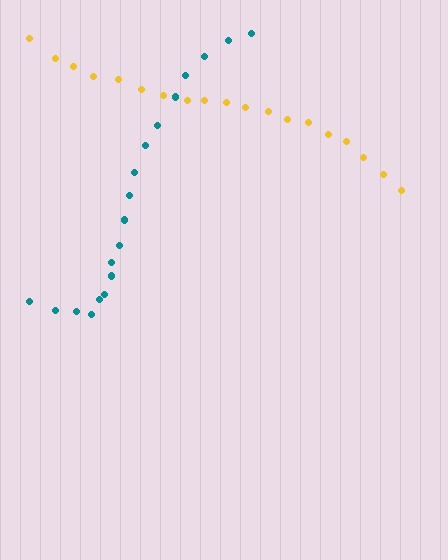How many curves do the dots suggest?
There are 2 distinct paths.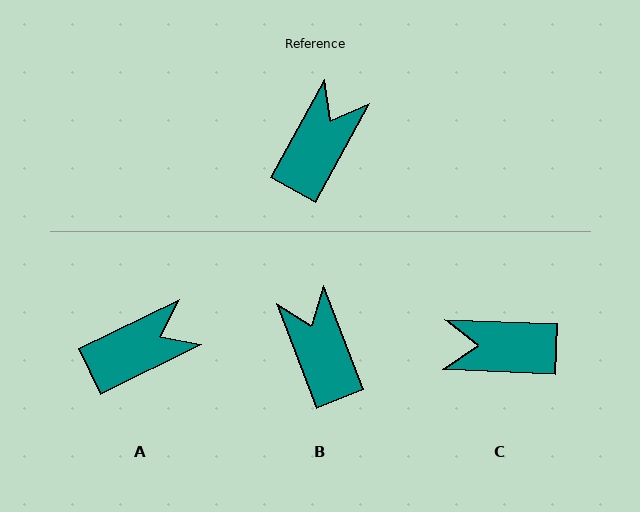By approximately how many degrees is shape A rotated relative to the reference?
Approximately 35 degrees clockwise.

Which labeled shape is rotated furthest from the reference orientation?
C, about 117 degrees away.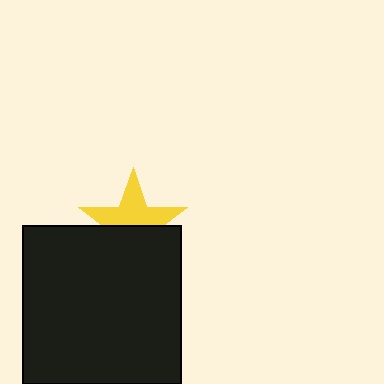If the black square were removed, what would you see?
You would see the complete yellow star.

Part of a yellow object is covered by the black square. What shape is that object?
It is a star.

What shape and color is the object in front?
The object in front is a black square.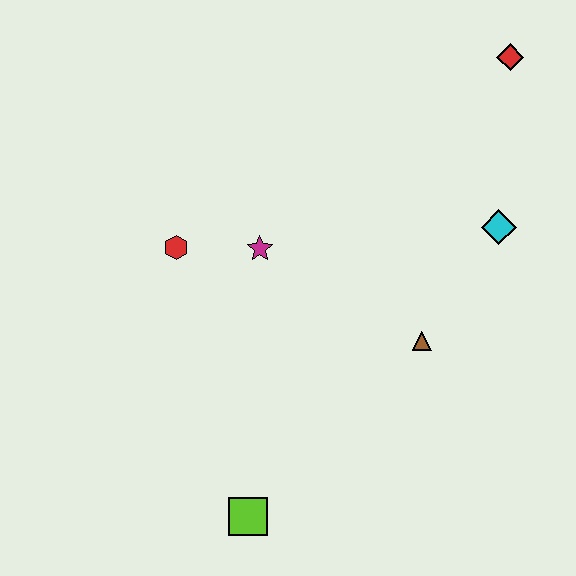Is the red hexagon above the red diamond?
No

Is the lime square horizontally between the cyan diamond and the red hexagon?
Yes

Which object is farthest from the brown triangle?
The red diamond is farthest from the brown triangle.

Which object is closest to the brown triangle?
The cyan diamond is closest to the brown triangle.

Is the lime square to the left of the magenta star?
Yes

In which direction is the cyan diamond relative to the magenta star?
The cyan diamond is to the right of the magenta star.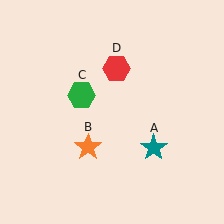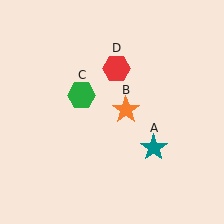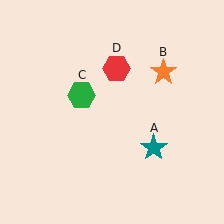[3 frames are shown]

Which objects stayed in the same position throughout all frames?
Teal star (object A) and green hexagon (object C) and red hexagon (object D) remained stationary.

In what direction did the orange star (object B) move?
The orange star (object B) moved up and to the right.